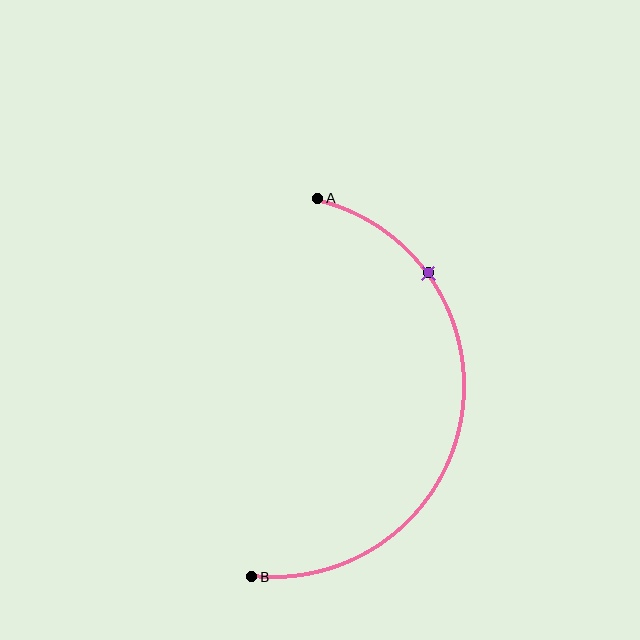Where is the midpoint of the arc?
The arc midpoint is the point on the curve farthest from the straight line joining A and B. It sits to the right of that line.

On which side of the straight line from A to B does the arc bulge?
The arc bulges to the right of the straight line connecting A and B.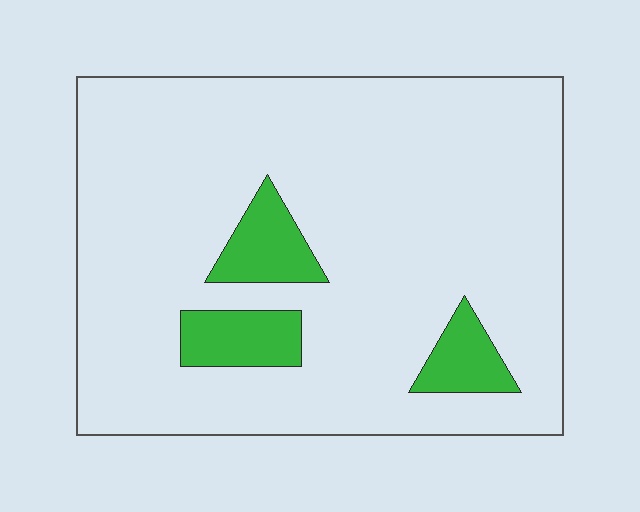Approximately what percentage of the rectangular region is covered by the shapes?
Approximately 10%.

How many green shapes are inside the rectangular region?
3.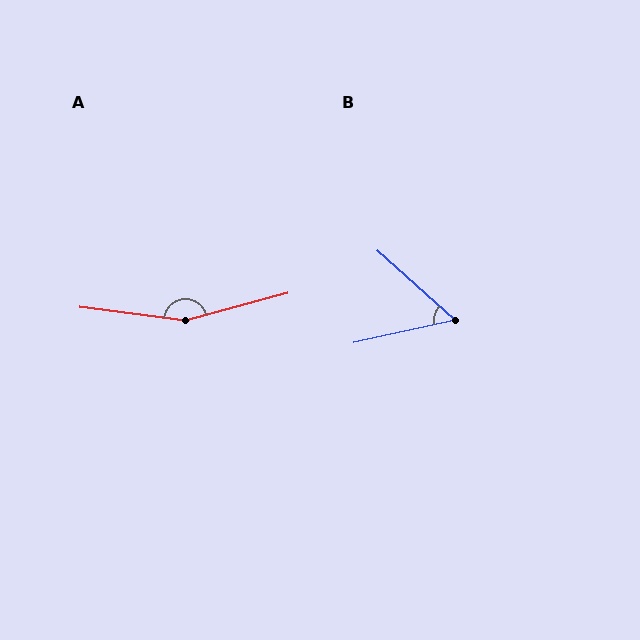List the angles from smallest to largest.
B (54°), A (157°).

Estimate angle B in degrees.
Approximately 54 degrees.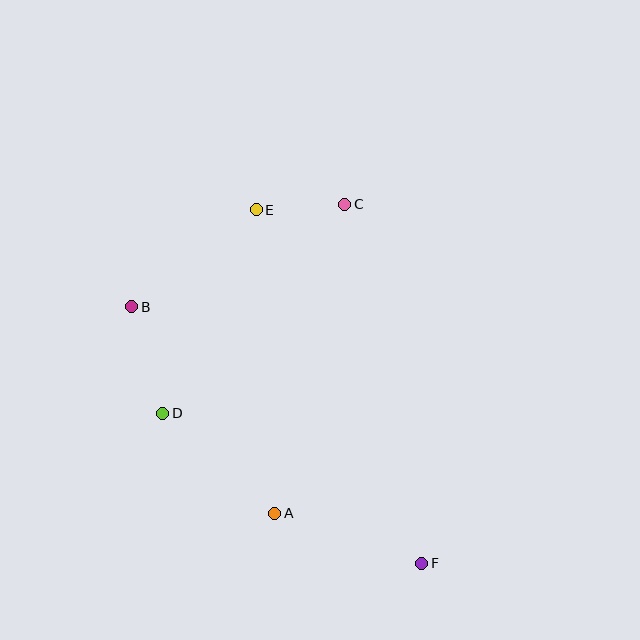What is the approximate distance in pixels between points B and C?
The distance between B and C is approximately 236 pixels.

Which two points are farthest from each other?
Points E and F are farthest from each other.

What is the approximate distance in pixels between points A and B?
The distance between A and B is approximately 251 pixels.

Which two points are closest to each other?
Points C and E are closest to each other.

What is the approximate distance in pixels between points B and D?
The distance between B and D is approximately 111 pixels.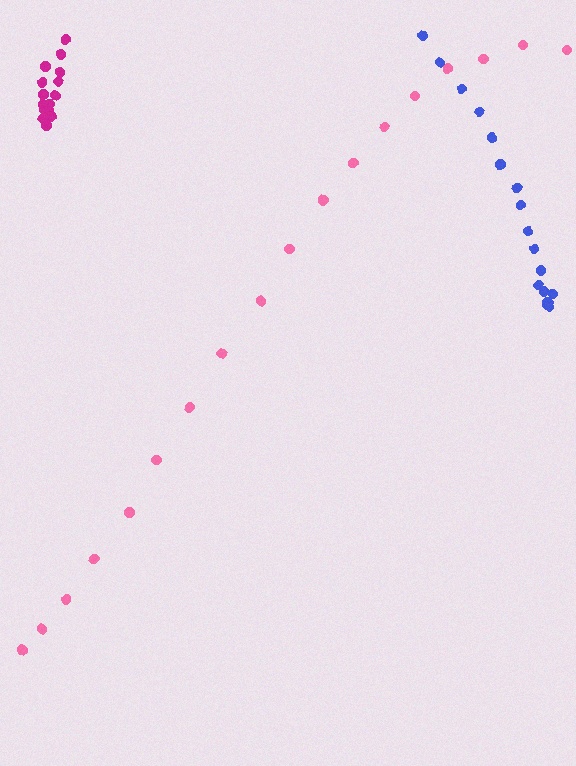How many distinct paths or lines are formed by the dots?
There are 3 distinct paths.